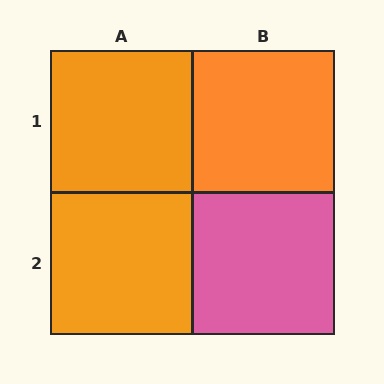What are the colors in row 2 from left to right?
Orange, pink.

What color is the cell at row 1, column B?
Orange.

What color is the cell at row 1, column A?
Orange.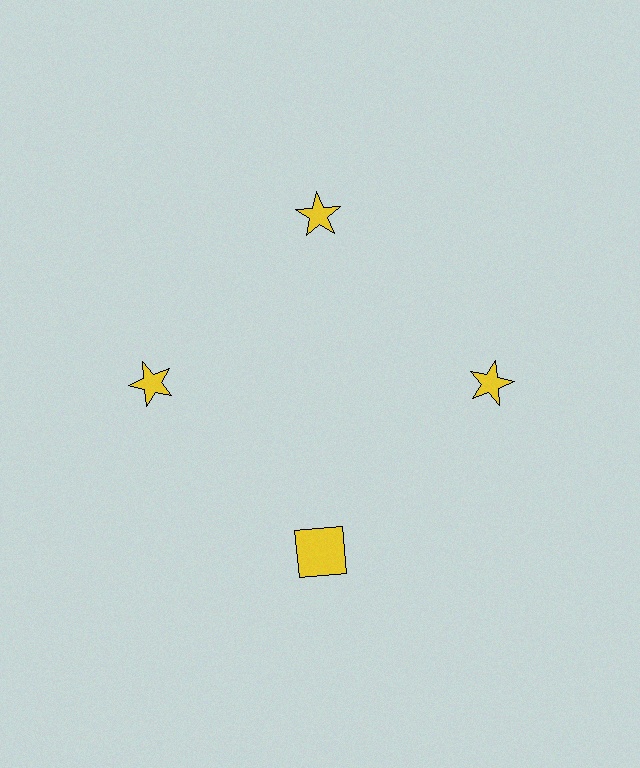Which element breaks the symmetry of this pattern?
The yellow square at roughly the 6 o'clock position breaks the symmetry. All other shapes are yellow stars.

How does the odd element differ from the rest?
It has a different shape: square instead of star.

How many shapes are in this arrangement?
There are 4 shapes arranged in a ring pattern.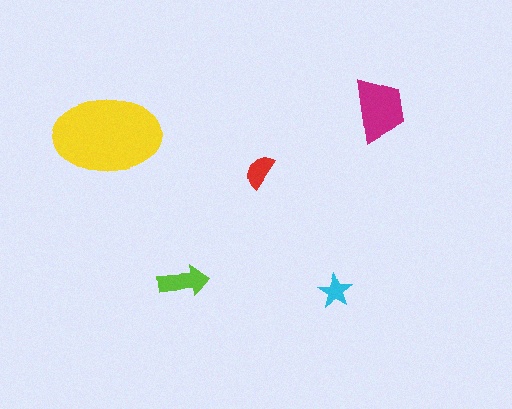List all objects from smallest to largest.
The cyan star, the red semicircle, the lime arrow, the magenta trapezoid, the yellow ellipse.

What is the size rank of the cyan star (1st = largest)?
5th.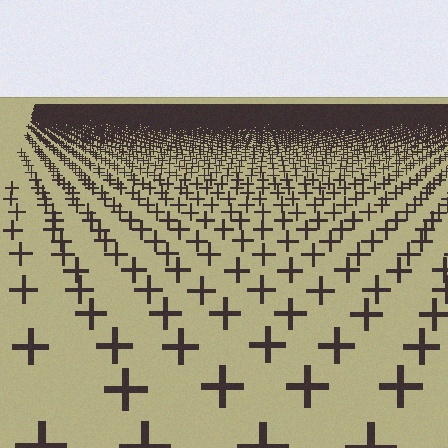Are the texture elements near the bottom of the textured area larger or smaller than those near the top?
Larger. Near the bottom, elements are closer to the viewer and appear at a bigger on-screen size.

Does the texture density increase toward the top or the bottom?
Density increases toward the top.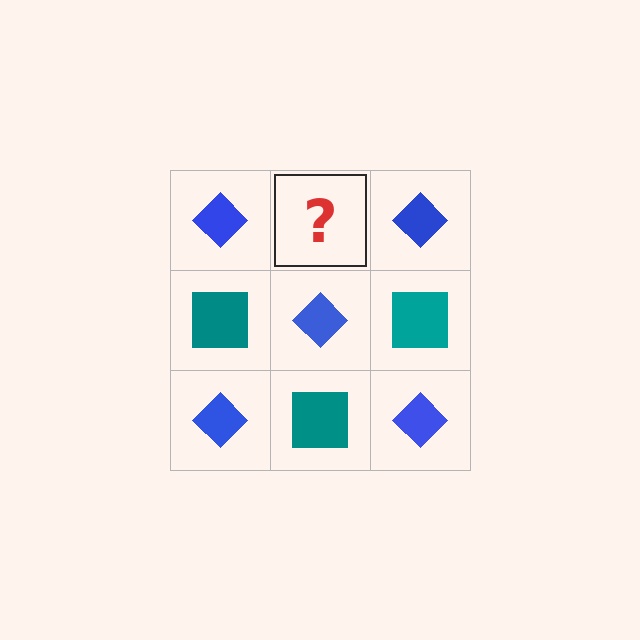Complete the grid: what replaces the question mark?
The question mark should be replaced with a teal square.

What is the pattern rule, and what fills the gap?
The rule is that it alternates blue diamond and teal square in a checkerboard pattern. The gap should be filled with a teal square.